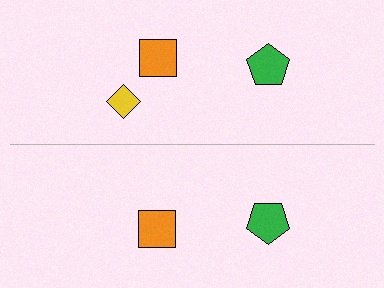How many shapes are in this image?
There are 5 shapes in this image.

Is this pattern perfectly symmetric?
No, the pattern is not perfectly symmetric. A yellow diamond is missing from the bottom side.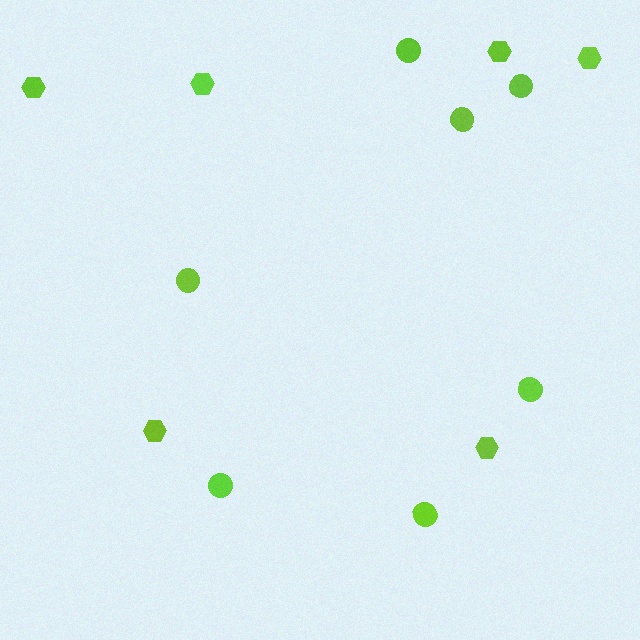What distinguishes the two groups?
There are 2 groups: one group of circles (7) and one group of hexagons (6).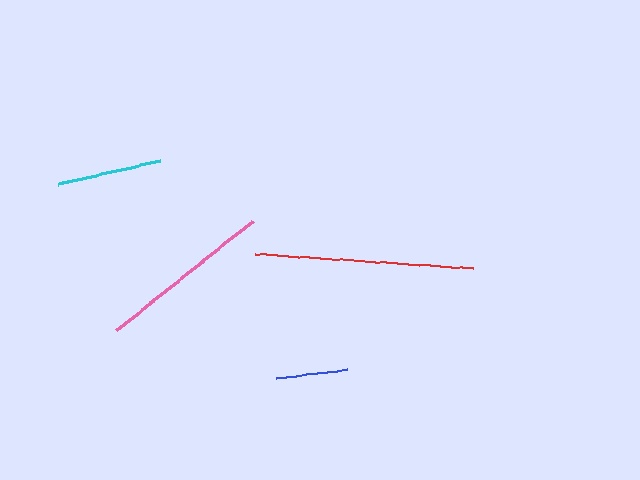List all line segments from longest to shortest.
From longest to shortest: red, pink, cyan, blue.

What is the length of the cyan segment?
The cyan segment is approximately 106 pixels long.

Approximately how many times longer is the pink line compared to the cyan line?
The pink line is approximately 1.7 times the length of the cyan line.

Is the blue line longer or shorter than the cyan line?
The cyan line is longer than the blue line.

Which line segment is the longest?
The red line is the longest at approximately 218 pixels.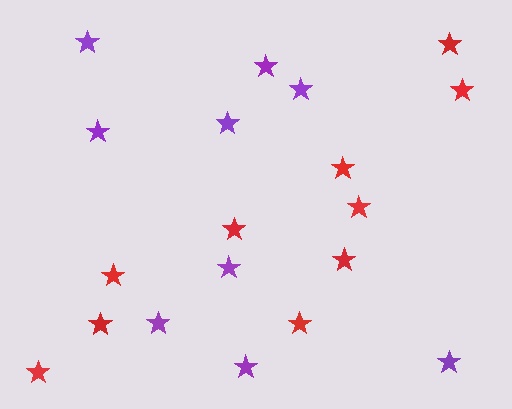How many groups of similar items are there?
There are 2 groups: one group of red stars (10) and one group of purple stars (9).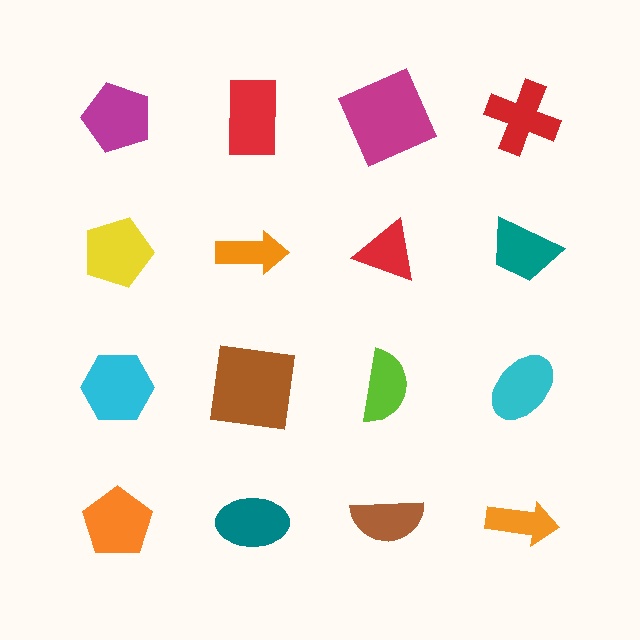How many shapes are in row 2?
4 shapes.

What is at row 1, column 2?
A red rectangle.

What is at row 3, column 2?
A brown square.